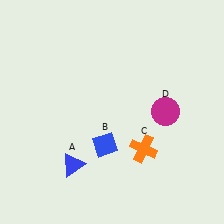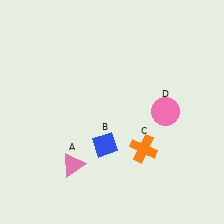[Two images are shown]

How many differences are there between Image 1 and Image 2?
There are 2 differences between the two images.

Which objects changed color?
A changed from blue to pink. D changed from magenta to pink.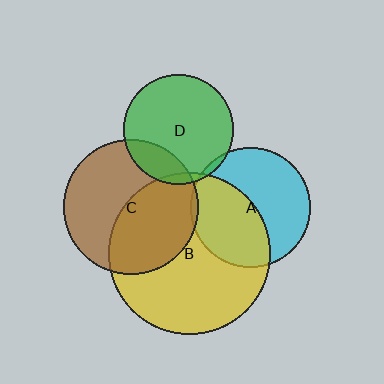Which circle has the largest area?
Circle B (yellow).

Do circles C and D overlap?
Yes.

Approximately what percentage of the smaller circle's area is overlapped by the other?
Approximately 20%.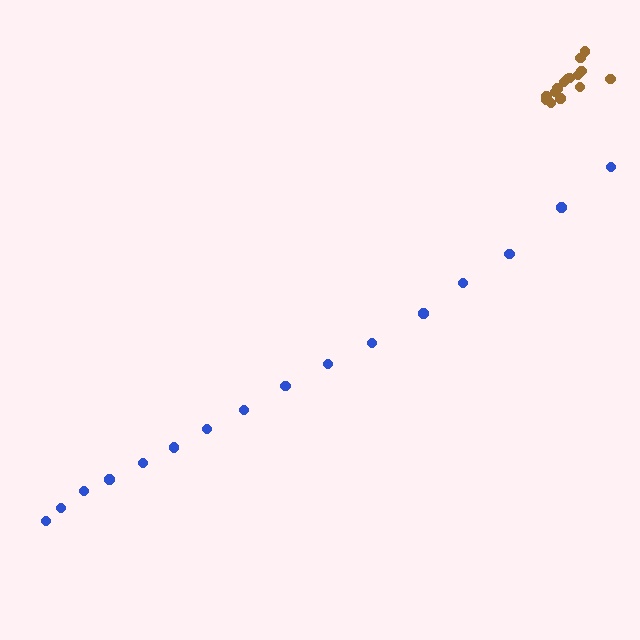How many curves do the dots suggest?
There are 2 distinct paths.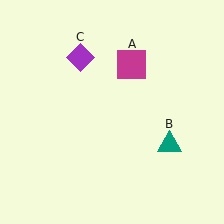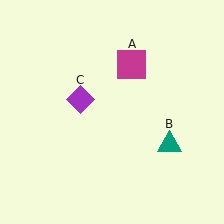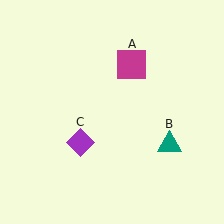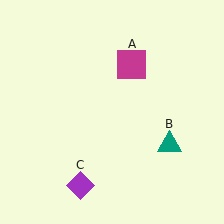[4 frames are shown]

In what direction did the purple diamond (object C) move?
The purple diamond (object C) moved down.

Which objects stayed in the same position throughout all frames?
Magenta square (object A) and teal triangle (object B) remained stationary.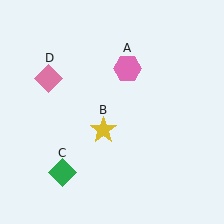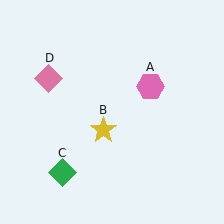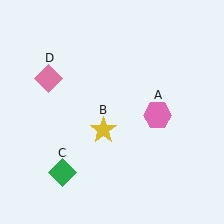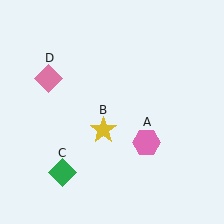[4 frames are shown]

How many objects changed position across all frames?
1 object changed position: pink hexagon (object A).